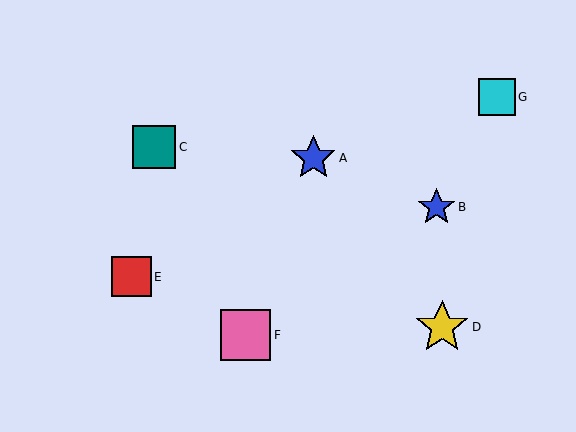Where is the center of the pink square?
The center of the pink square is at (245, 335).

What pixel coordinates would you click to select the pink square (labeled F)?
Click at (245, 335) to select the pink square F.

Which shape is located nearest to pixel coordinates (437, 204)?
The blue star (labeled B) at (436, 207) is nearest to that location.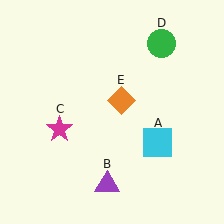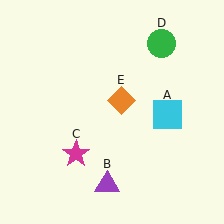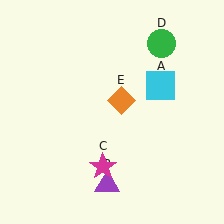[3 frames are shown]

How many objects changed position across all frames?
2 objects changed position: cyan square (object A), magenta star (object C).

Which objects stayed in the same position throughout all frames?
Purple triangle (object B) and green circle (object D) and orange diamond (object E) remained stationary.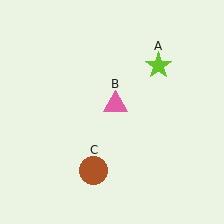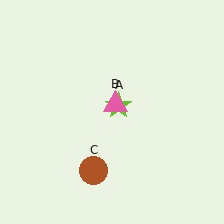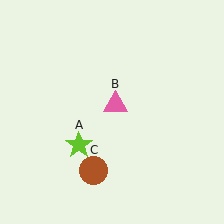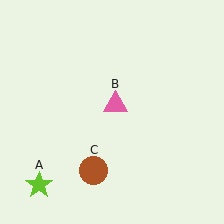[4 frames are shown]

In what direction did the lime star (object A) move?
The lime star (object A) moved down and to the left.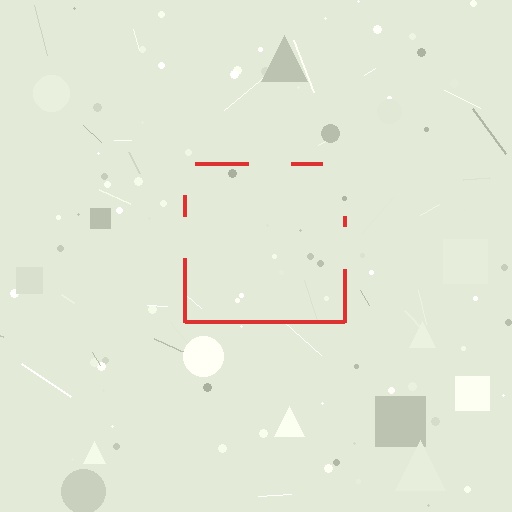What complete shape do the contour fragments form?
The contour fragments form a square.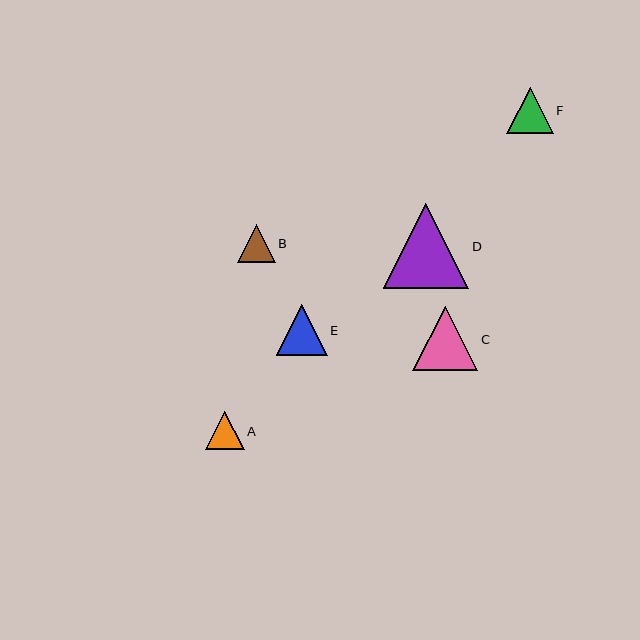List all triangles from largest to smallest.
From largest to smallest: D, C, E, F, A, B.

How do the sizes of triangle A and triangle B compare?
Triangle A and triangle B are approximately the same size.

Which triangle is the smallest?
Triangle B is the smallest with a size of approximately 38 pixels.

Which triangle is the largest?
Triangle D is the largest with a size of approximately 86 pixels.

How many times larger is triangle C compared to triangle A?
Triangle C is approximately 1.7 times the size of triangle A.